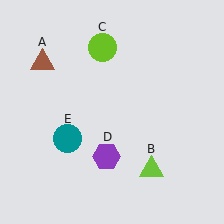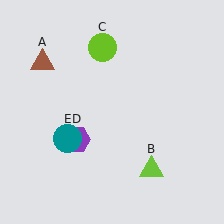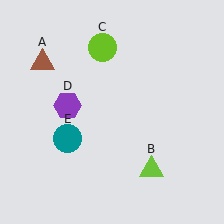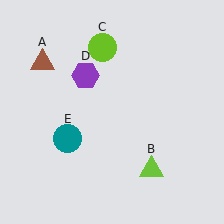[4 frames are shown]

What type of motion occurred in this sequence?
The purple hexagon (object D) rotated clockwise around the center of the scene.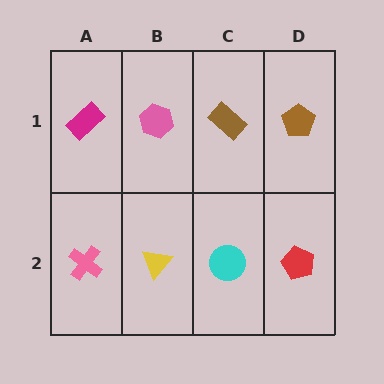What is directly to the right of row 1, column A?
A pink hexagon.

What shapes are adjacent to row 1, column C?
A cyan circle (row 2, column C), a pink hexagon (row 1, column B), a brown pentagon (row 1, column D).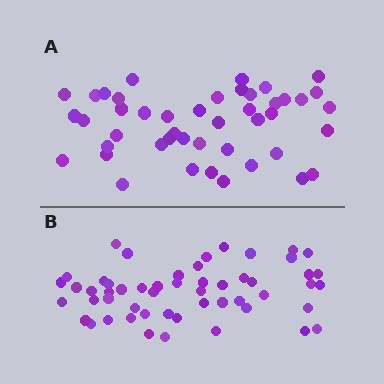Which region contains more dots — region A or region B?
Region B (the bottom region) has more dots.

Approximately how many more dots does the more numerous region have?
Region B has roughly 8 or so more dots than region A.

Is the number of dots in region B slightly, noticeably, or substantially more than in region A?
Region B has only slightly more — the two regions are fairly close. The ratio is roughly 1.2 to 1.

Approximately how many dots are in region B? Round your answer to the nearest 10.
About 50 dots. (The exact count is 53, which rounds to 50.)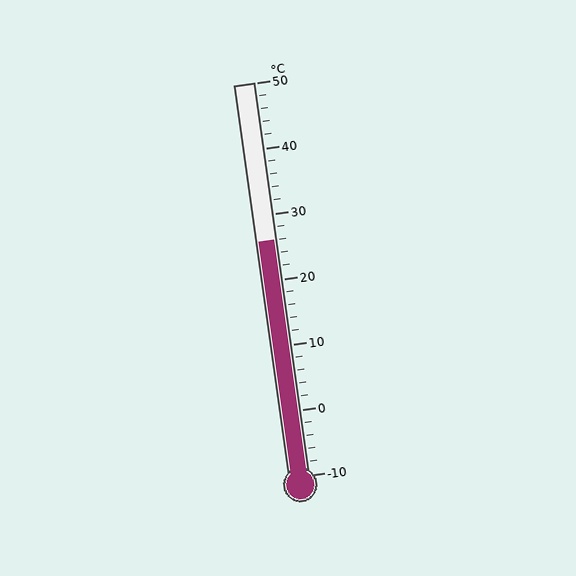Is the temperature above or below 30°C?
The temperature is below 30°C.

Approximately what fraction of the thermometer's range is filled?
The thermometer is filled to approximately 60% of its range.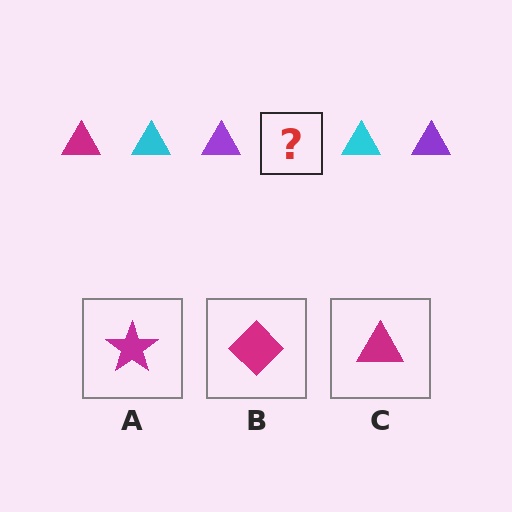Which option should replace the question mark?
Option C.